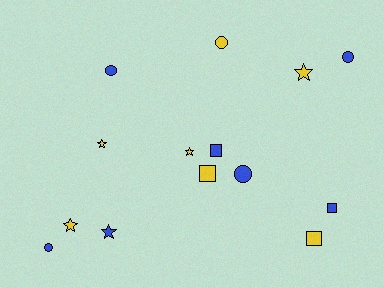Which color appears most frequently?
Blue, with 7 objects.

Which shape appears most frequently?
Circle, with 5 objects.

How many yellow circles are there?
There is 1 yellow circle.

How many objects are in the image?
There are 14 objects.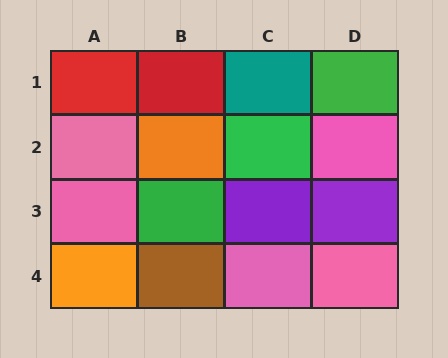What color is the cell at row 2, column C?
Green.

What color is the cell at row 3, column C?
Purple.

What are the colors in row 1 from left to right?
Red, red, teal, green.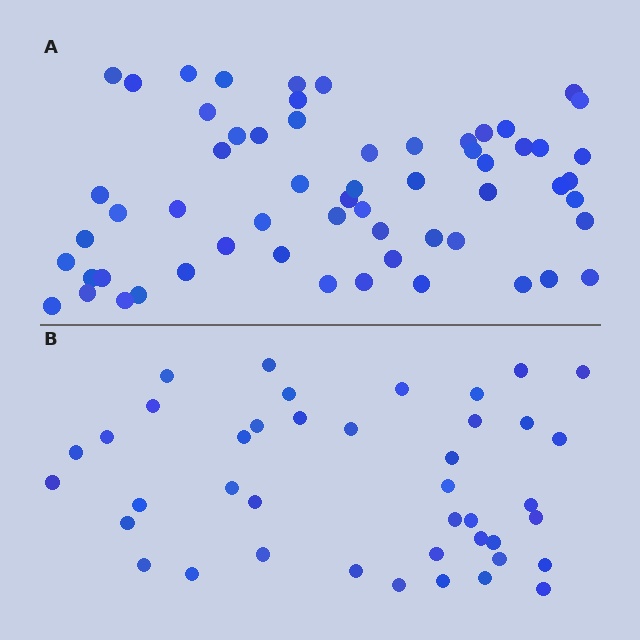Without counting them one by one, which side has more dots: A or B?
Region A (the top region) has more dots.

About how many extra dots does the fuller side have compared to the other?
Region A has approximately 20 more dots than region B.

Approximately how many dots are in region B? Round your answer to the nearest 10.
About 40 dots. (The exact count is 41, which rounds to 40.)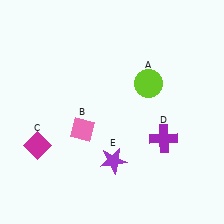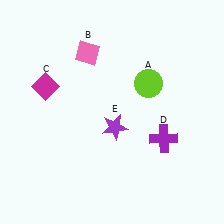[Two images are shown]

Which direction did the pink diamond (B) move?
The pink diamond (B) moved up.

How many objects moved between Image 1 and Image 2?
3 objects moved between the two images.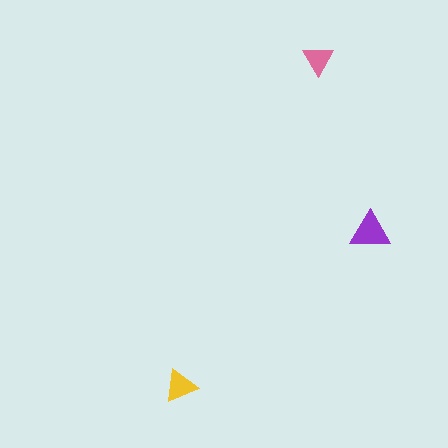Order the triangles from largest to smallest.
the purple one, the yellow one, the pink one.